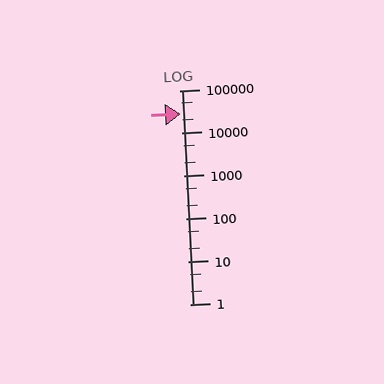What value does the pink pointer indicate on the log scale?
The pointer indicates approximately 28000.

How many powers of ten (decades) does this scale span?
The scale spans 5 decades, from 1 to 100000.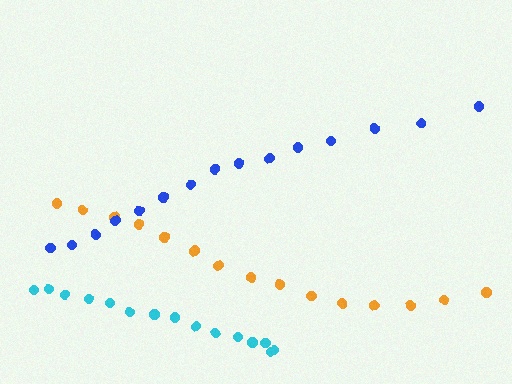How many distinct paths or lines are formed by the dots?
There are 3 distinct paths.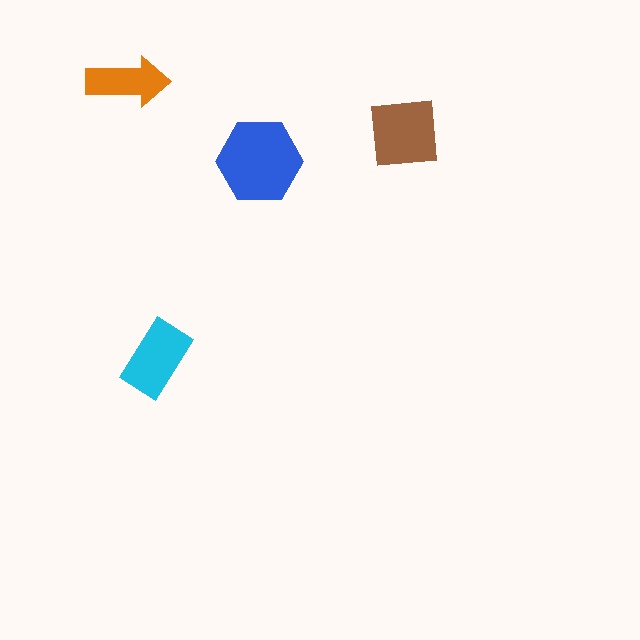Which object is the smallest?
The orange arrow.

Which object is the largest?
The blue hexagon.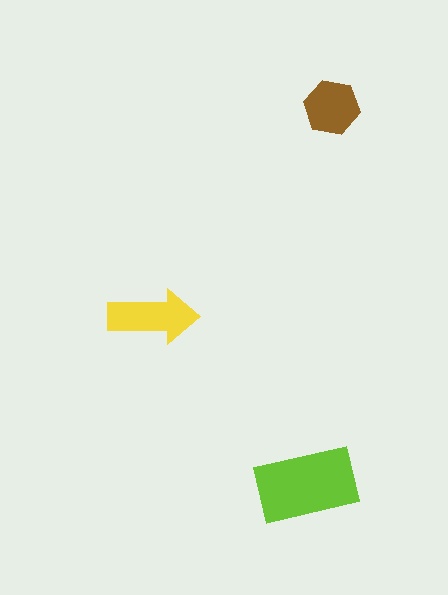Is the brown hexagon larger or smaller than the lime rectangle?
Smaller.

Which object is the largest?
The lime rectangle.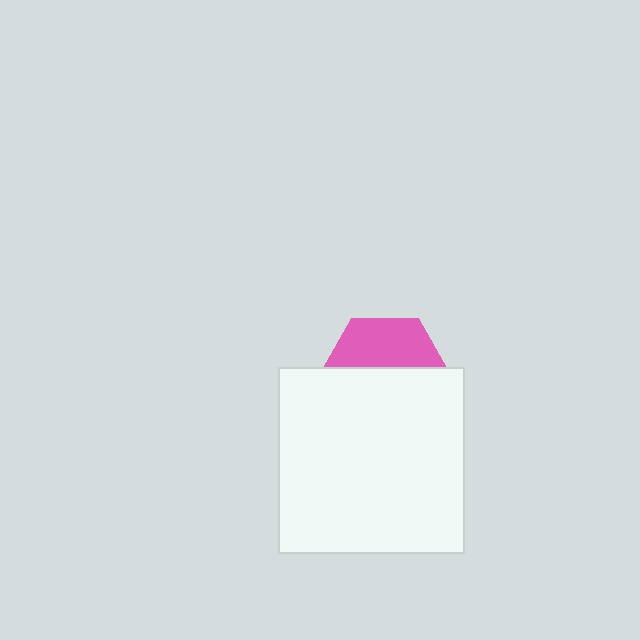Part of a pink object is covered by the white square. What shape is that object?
It is a hexagon.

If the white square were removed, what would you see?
You would see the complete pink hexagon.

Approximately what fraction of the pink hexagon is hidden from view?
Roughly 59% of the pink hexagon is hidden behind the white square.